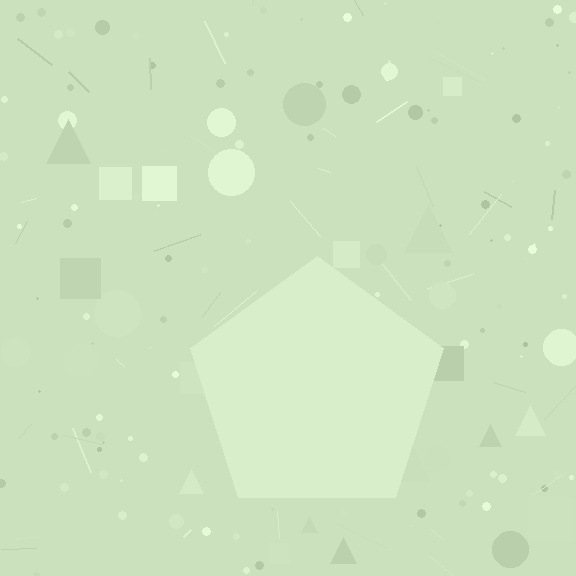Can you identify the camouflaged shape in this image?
The camouflaged shape is a pentagon.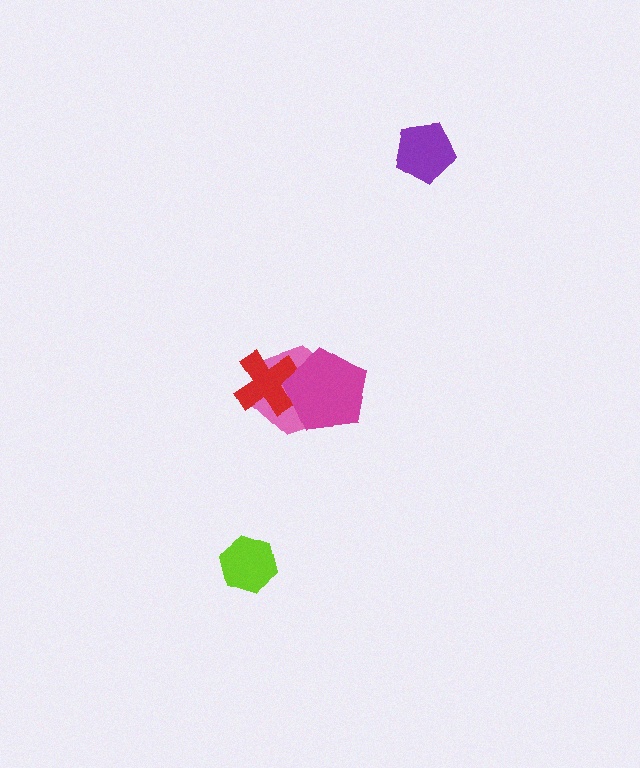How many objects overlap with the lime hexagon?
0 objects overlap with the lime hexagon.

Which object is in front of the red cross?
The magenta pentagon is in front of the red cross.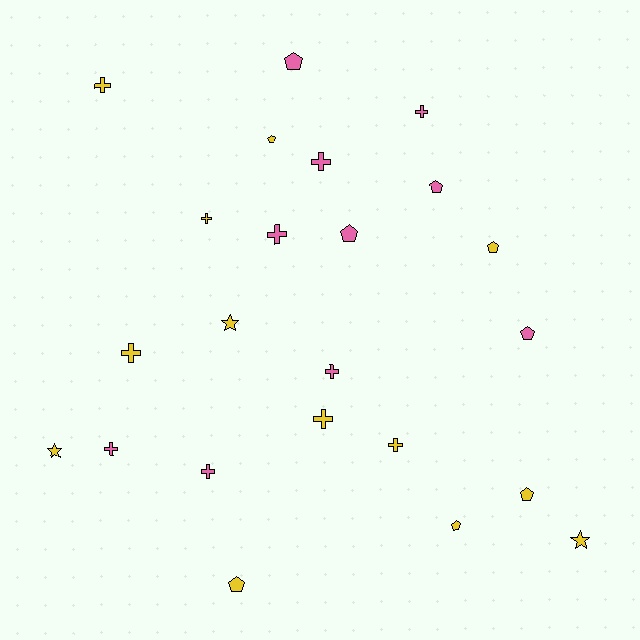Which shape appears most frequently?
Cross, with 11 objects.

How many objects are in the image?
There are 23 objects.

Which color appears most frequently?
Yellow, with 13 objects.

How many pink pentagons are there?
There are 4 pink pentagons.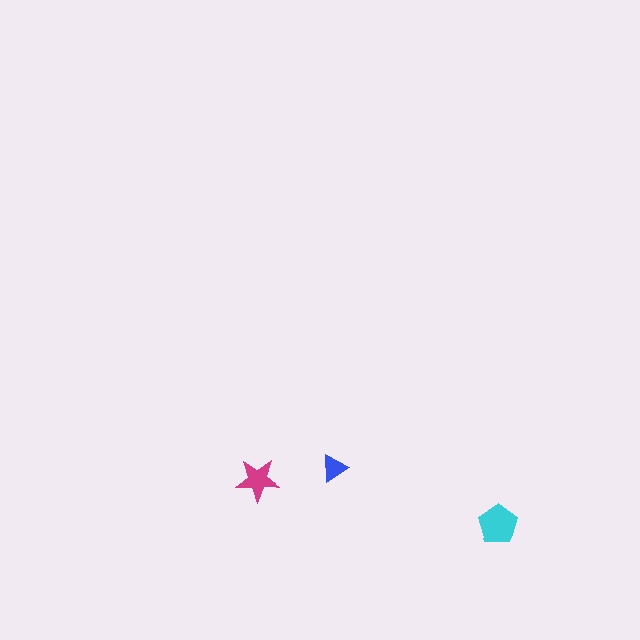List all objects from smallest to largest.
The blue triangle, the magenta star, the cyan pentagon.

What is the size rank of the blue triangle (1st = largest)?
3rd.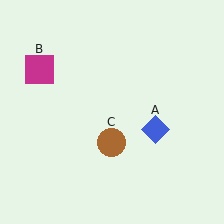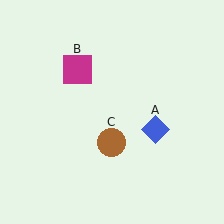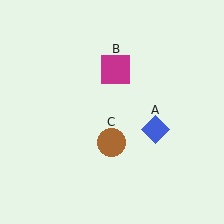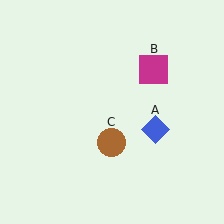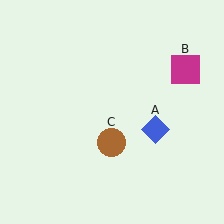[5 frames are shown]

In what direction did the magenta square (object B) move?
The magenta square (object B) moved right.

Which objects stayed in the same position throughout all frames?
Blue diamond (object A) and brown circle (object C) remained stationary.